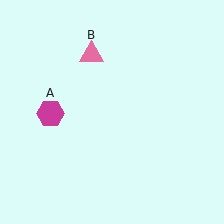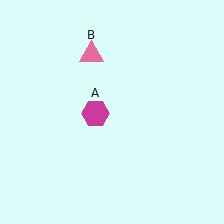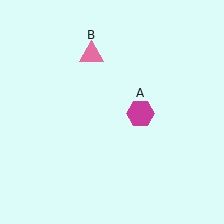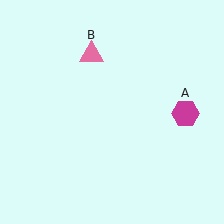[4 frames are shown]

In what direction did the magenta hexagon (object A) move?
The magenta hexagon (object A) moved right.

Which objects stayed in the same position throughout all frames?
Pink triangle (object B) remained stationary.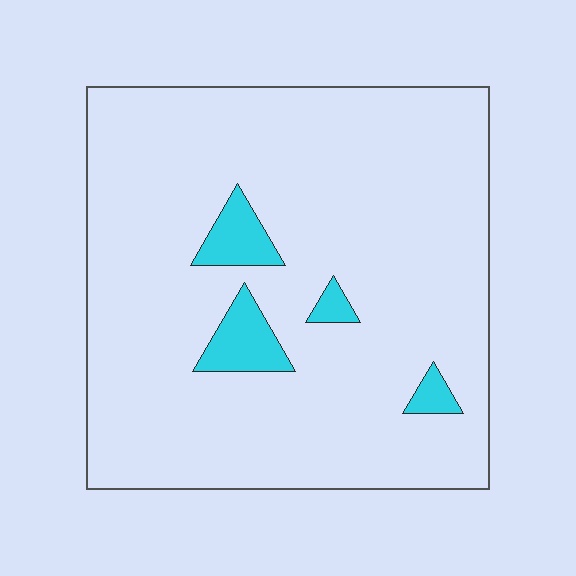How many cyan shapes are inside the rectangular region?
4.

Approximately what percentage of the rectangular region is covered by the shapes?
Approximately 5%.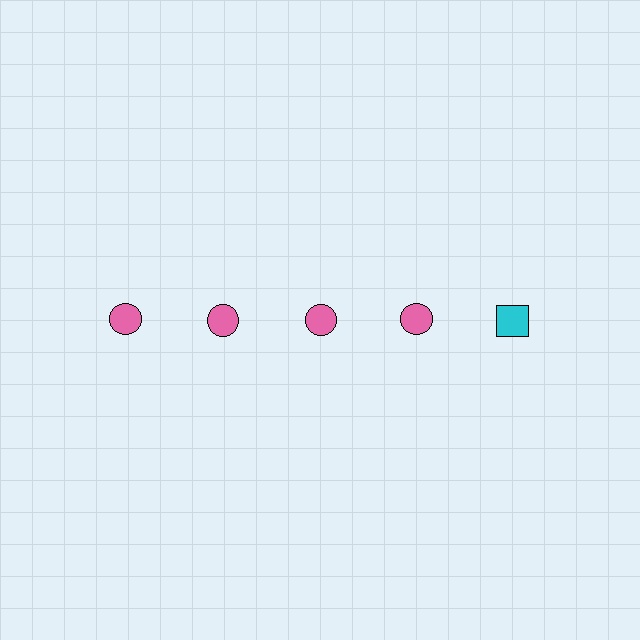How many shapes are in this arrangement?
There are 5 shapes arranged in a grid pattern.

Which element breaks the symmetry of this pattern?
The cyan square in the top row, rightmost column breaks the symmetry. All other shapes are pink circles.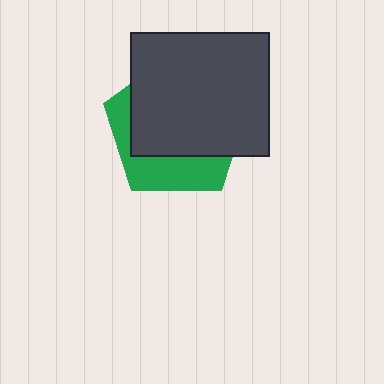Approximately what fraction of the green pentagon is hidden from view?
Roughly 68% of the green pentagon is hidden behind the dark gray rectangle.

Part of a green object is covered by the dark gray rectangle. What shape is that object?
It is a pentagon.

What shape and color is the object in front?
The object in front is a dark gray rectangle.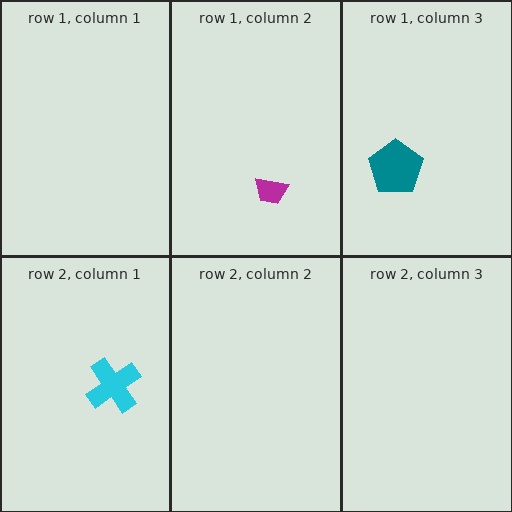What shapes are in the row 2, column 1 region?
The cyan cross.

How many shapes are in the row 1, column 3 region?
1.